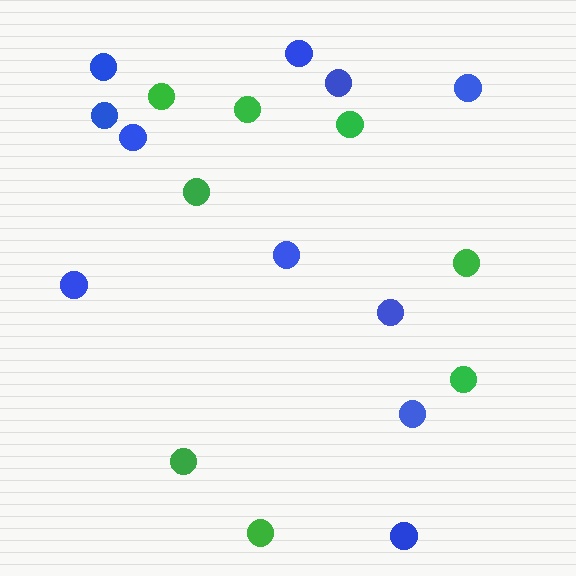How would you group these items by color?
There are 2 groups: one group of green circles (8) and one group of blue circles (11).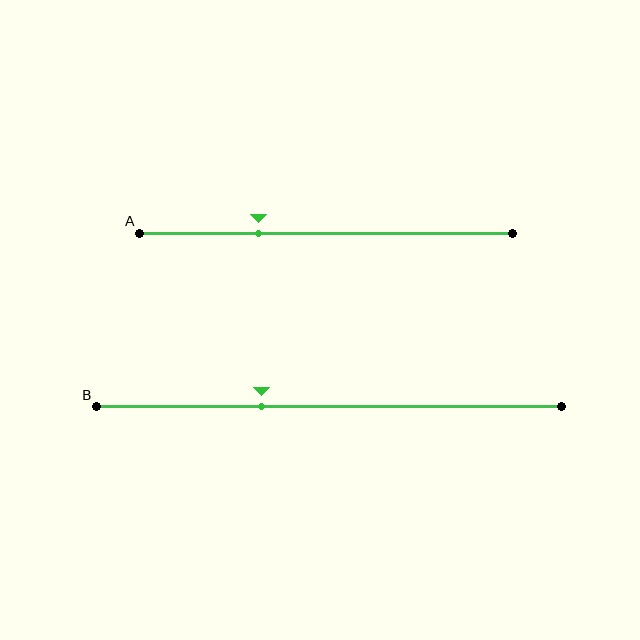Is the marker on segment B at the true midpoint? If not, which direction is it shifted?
No, the marker on segment B is shifted to the left by about 15% of the segment length.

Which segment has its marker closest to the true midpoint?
Segment B has its marker closest to the true midpoint.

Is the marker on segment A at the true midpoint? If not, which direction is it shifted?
No, the marker on segment A is shifted to the left by about 18% of the segment length.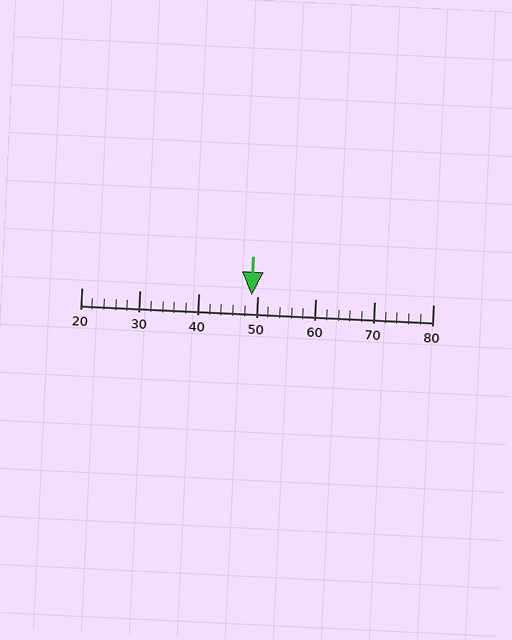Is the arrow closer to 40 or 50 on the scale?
The arrow is closer to 50.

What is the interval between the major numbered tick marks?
The major tick marks are spaced 10 units apart.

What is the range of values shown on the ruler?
The ruler shows values from 20 to 80.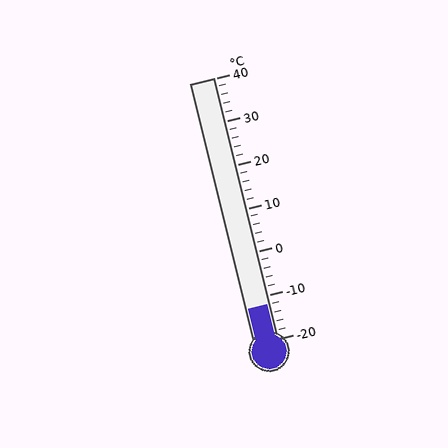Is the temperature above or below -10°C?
The temperature is below -10°C.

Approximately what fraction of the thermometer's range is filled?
The thermometer is filled to approximately 15% of its range.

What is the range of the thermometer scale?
The thermometer scale ranges from -20°C to 40°C.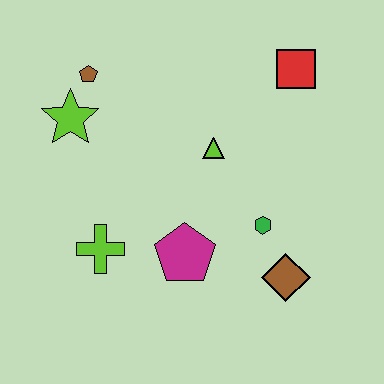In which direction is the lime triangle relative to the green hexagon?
The lime triangle is above the green hexagon.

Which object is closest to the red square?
The lime triangle is closest to the red square.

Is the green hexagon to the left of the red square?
Yes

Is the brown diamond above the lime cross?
No